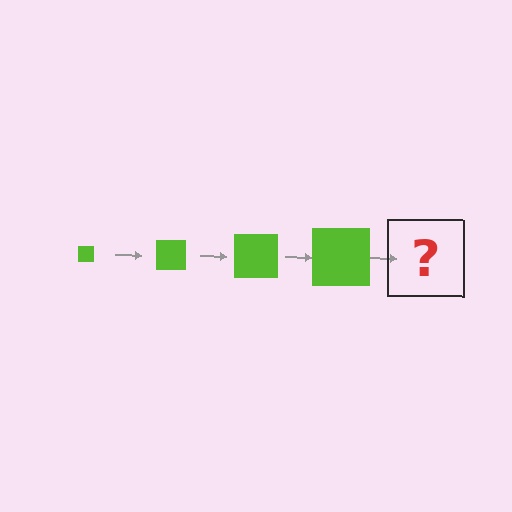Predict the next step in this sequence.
The next step is a lime square, larger than the previous one.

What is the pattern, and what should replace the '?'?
The pattern is that the square gets progressively larger each step. The '?' should be a lime square, larger than the previous one.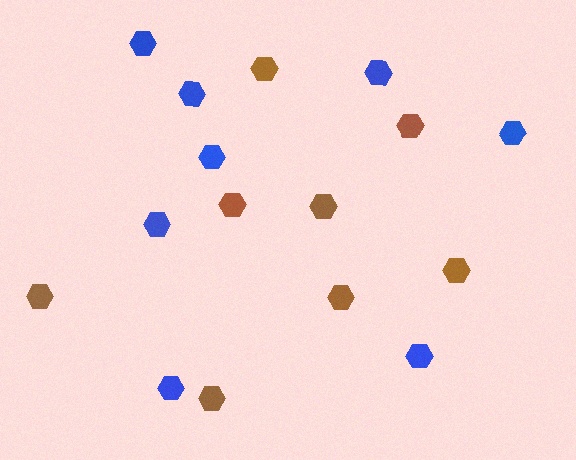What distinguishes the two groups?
There are 2 groups: one group of blue hexagons (8) and one group of brown hexagons (8).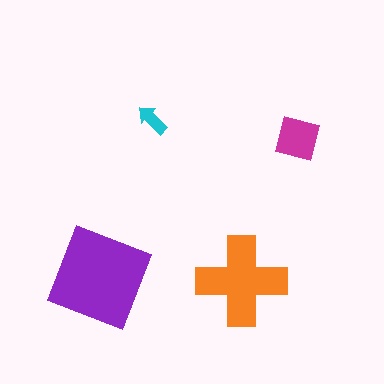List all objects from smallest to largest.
The cyan arrow, the magenta square, the orange cross, the purple diamond.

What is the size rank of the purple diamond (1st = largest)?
1st.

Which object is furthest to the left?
The purple diamond is leftmost.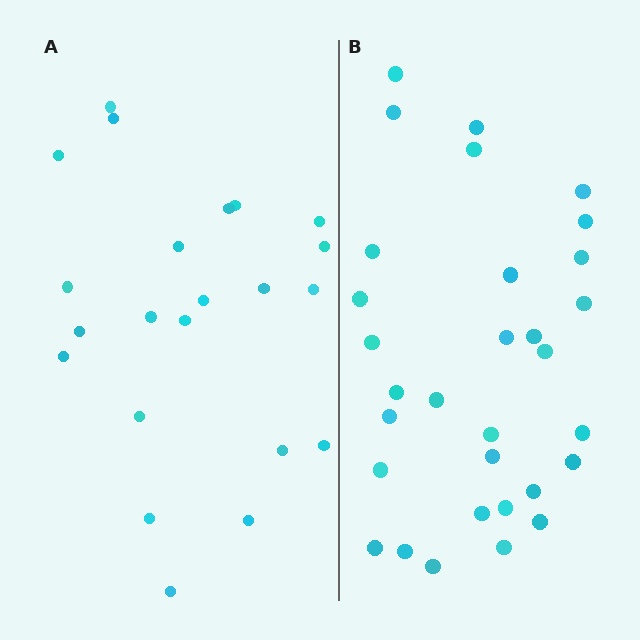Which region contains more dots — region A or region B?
Region B (the right region) has more dots.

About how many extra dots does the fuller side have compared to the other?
Region B has roughly 8 or so more dots than region A.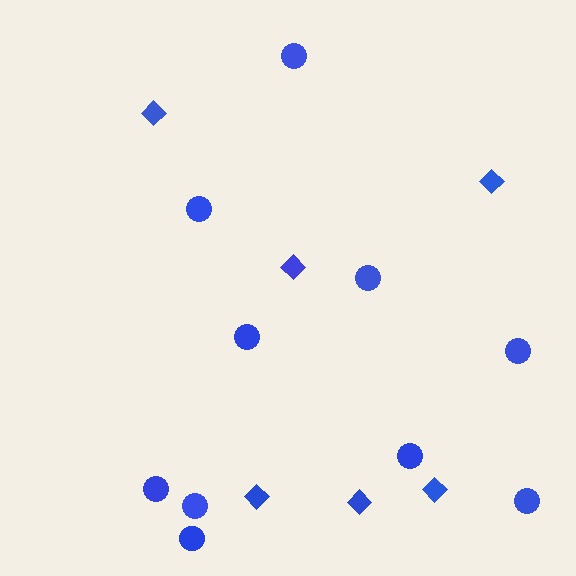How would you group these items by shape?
There are 2 groups: one group of circles (10) and one group of diamonds (6).